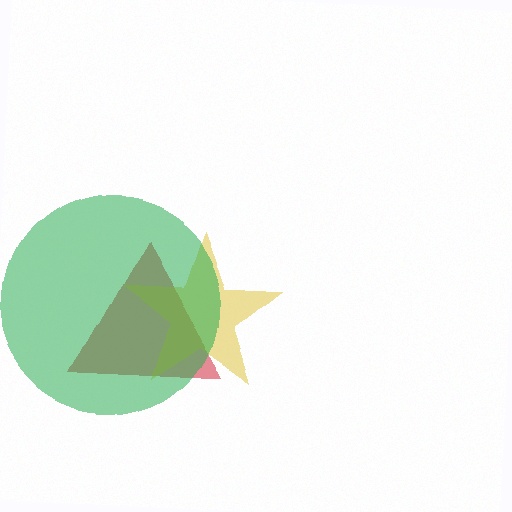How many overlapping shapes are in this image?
There are 3 overlapping shapes in the image.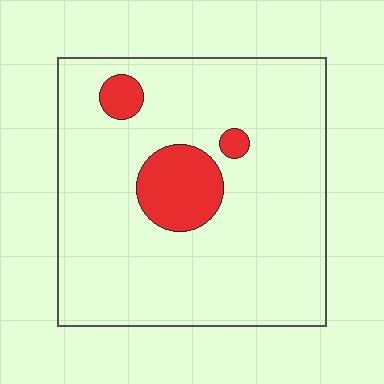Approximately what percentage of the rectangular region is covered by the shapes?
Approximately 10%.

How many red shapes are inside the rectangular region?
3.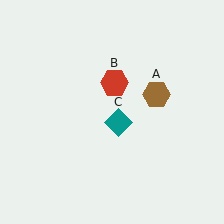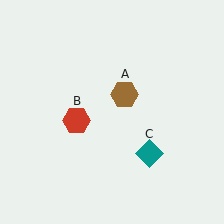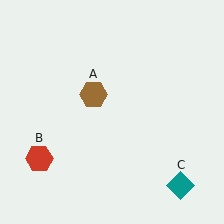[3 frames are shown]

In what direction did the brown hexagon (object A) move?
The brown hexagon (object A) moved left.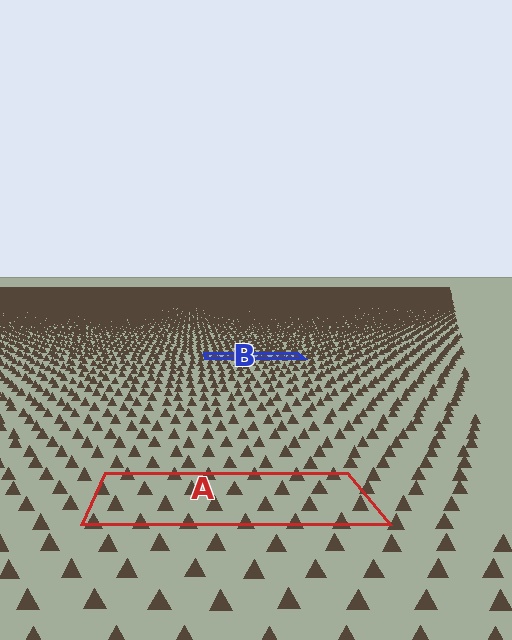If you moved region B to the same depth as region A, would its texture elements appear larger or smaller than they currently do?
They would appear larger. At a closer depth, the same texture elements are projected at a bigger on-screen size.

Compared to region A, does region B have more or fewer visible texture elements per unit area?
Region B has more texture elements per unit area — they are packed more densely because it is farther away.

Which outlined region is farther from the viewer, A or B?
Region B is farther from the viewer — the texture elements inside it appear smaller and more densely packed.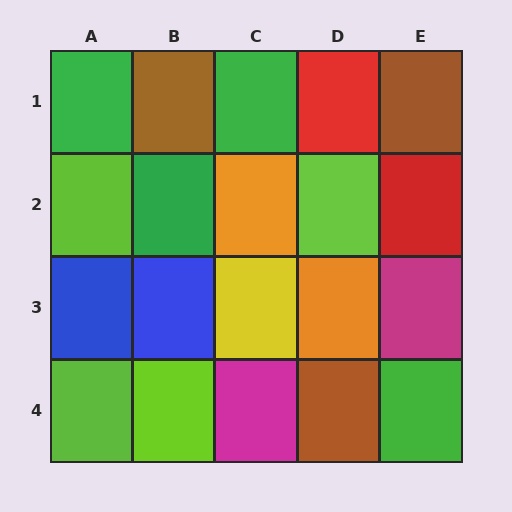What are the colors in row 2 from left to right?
Lime, green, orange, lime, red.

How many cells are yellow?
1 cell is yellow.